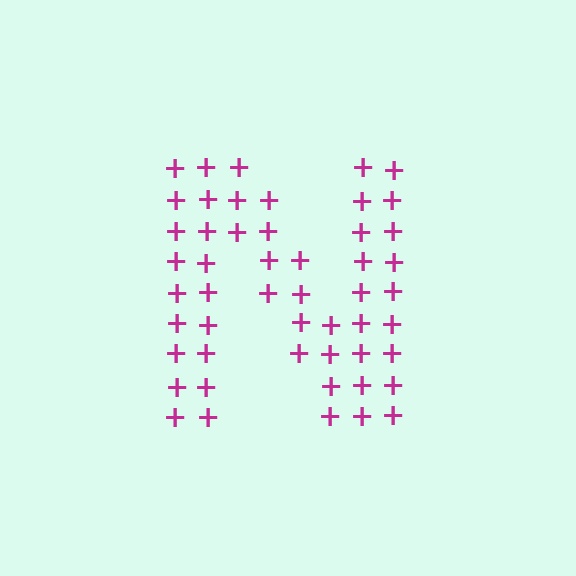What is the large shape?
The large shape is the letter N.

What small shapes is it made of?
It is made of small plus signs.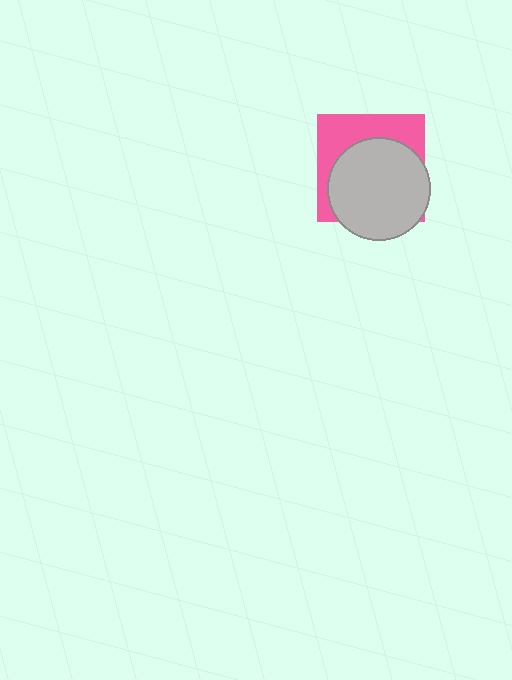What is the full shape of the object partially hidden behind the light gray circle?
The partially hidden object is a pink square.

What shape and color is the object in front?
The object in front is a light gray circle.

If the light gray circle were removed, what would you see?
You would see the complete pink square.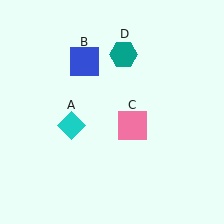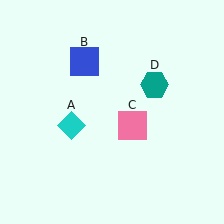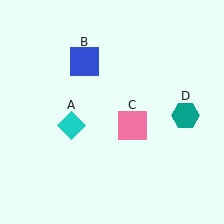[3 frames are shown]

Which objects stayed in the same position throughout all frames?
Cyan diamond (object A) and blue square (object B) and pink square (object C) remained stationary.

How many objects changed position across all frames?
1 object changed position: teal hexagon (object D).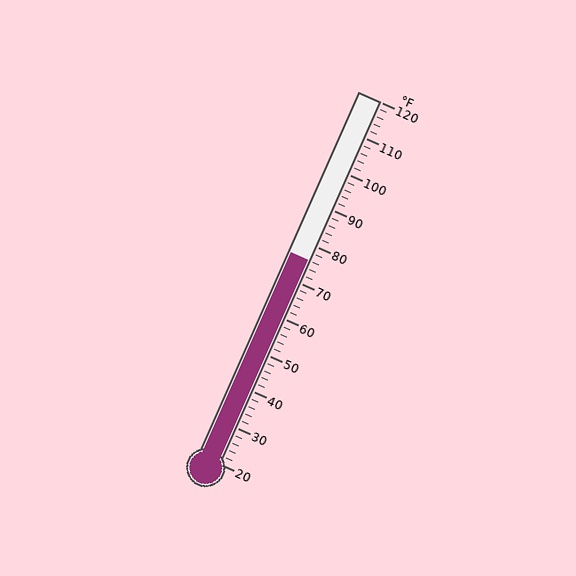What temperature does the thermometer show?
The thermometer shows approximately 76°F.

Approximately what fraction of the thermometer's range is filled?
The thermometer is filled to approximately 55% of its range.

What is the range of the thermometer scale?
The thermometer scale ranges from 20°F to 120°F.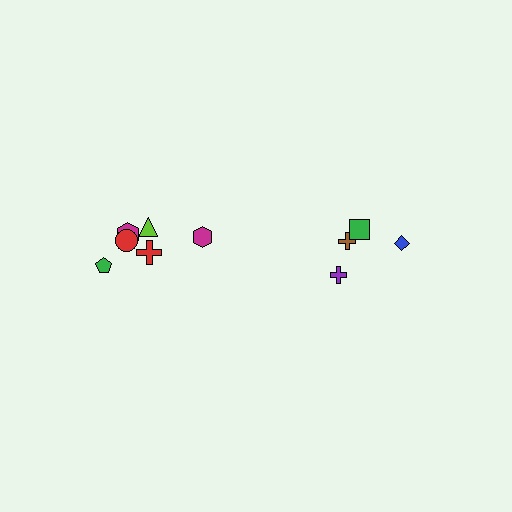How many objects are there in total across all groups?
There are 10 objects.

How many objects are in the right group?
There are 4 objects.